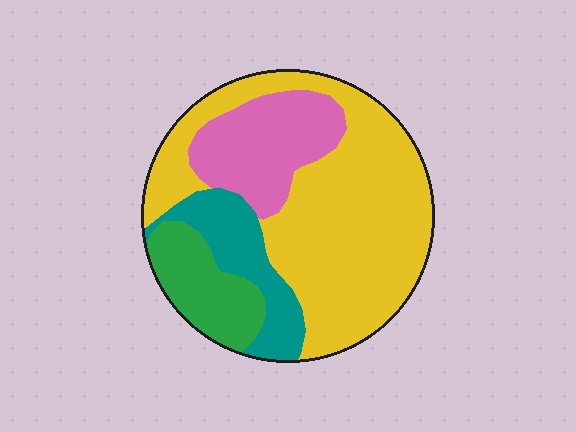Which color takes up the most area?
Yellow, at roughly 55%.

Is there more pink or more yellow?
Yellow.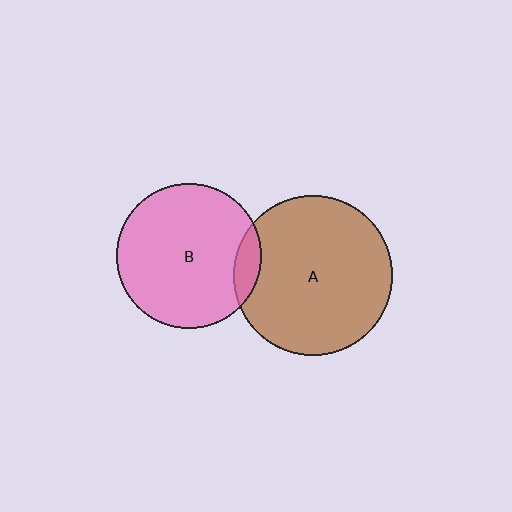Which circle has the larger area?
Circle A (brown).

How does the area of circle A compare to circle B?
Approximately 1.2 times.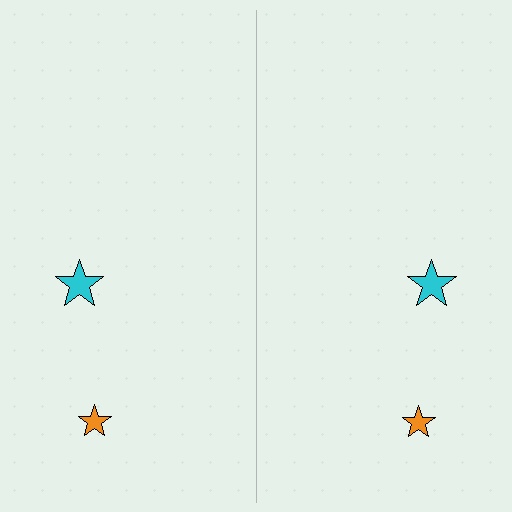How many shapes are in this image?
There are 4 shapes in this image.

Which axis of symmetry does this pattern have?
The pattern has a vertical axis of symmetry running through the center of the image.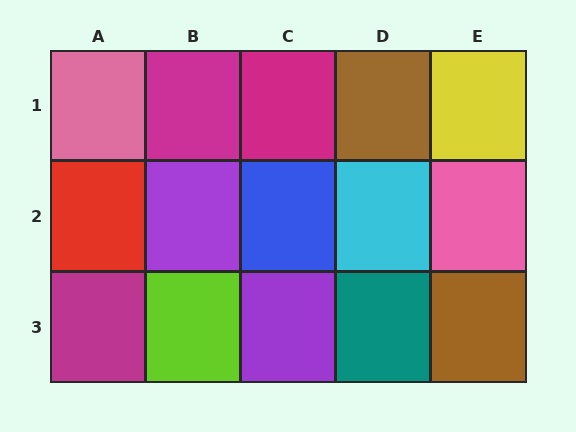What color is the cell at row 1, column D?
Brown.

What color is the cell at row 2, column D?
Cyan.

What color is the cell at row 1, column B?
Magenta.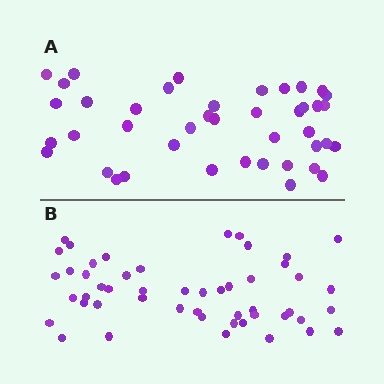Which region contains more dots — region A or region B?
Region B (the bottom region) has more dots.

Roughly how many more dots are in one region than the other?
Region B has roughly 8 or so more dots than region A.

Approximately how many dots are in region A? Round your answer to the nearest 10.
About 40 dots. (The exact count is 42, which rounds to 40.)